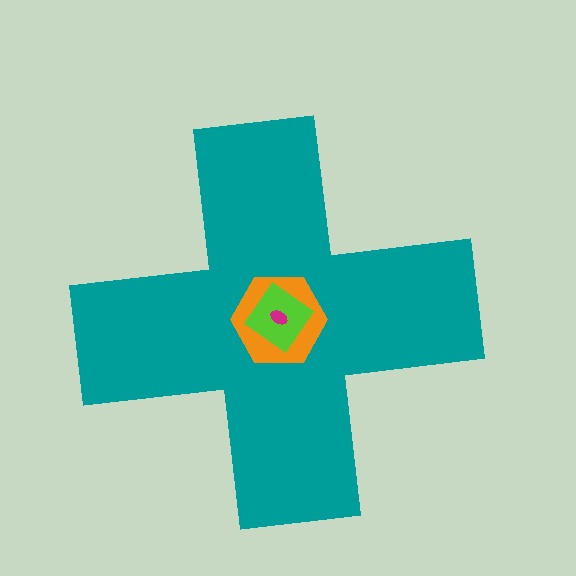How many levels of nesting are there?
4.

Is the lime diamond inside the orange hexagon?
Yes.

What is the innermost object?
The magenta ellipse.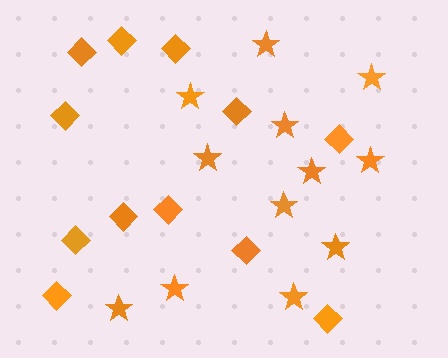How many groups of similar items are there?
There are 2 groups: one group of diamonds (12) and one group of stars (12).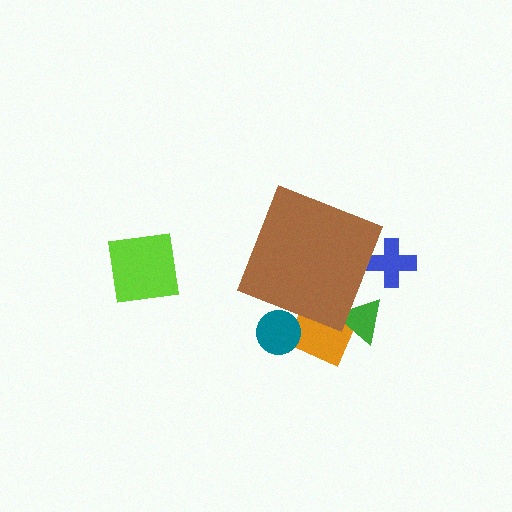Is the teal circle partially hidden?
Yes, the teal circle is partially hidden behind the brown diamond.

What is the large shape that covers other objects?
A brown diamond.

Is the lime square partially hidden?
No, the lime square is fully visible.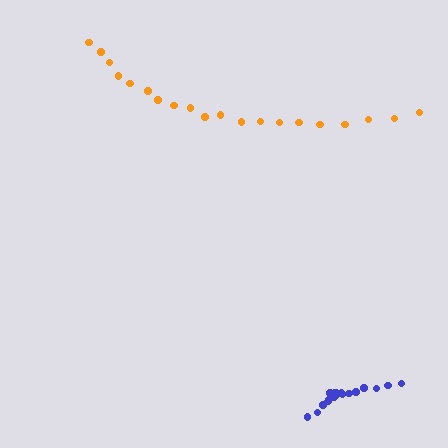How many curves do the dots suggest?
There are 2 distinct paths.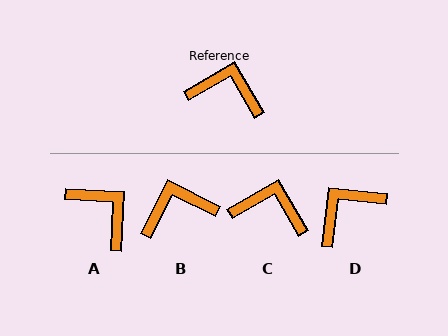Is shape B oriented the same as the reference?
No, it is off by about 33 degrees.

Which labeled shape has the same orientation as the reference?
C.